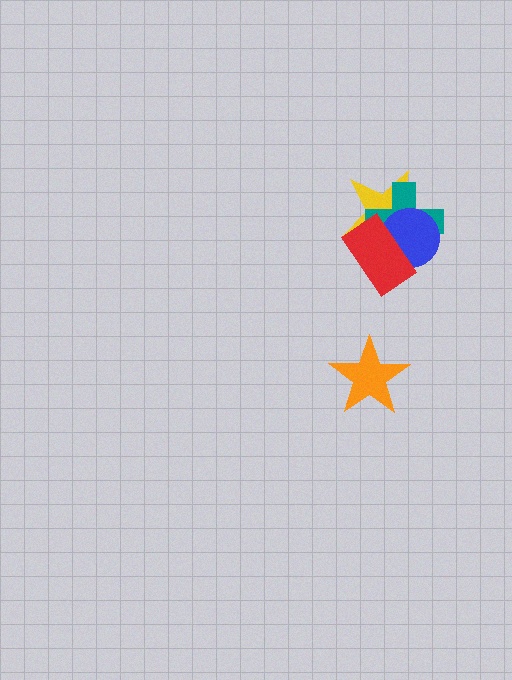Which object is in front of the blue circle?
The red rectangle is in front of the blue circle.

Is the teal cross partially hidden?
Yes, it is partially covered by another shape.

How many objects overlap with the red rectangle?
3 objects overlap with the red rectangle.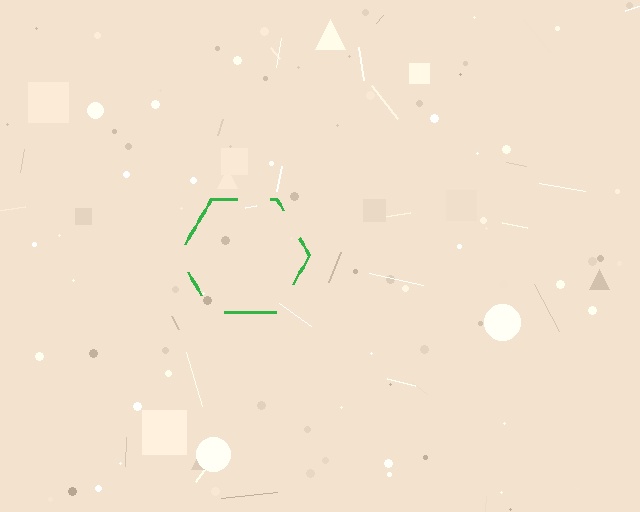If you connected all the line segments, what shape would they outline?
They would outline a hexagon.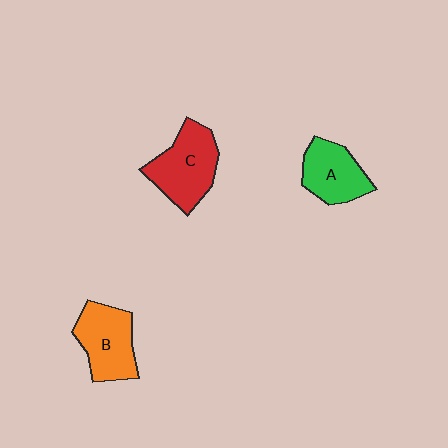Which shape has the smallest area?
Shape A (green).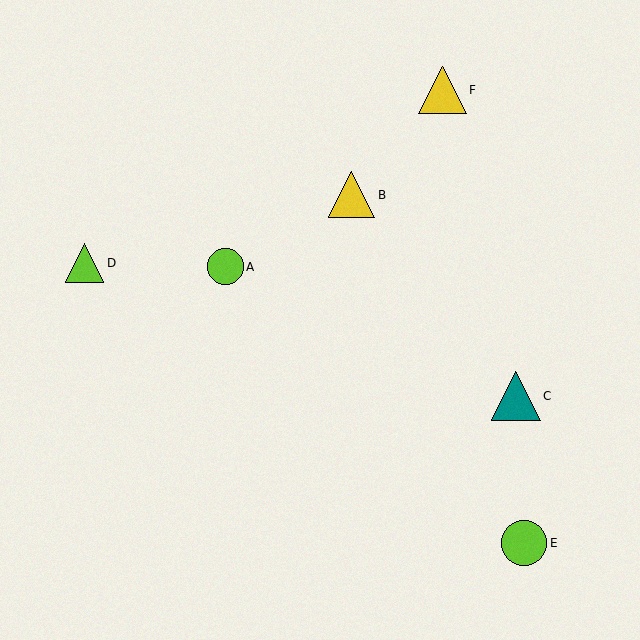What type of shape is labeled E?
Shape E is a lime circle.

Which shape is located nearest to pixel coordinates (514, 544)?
The lime circle (labeled E) at (524, 543) is nearest to that location.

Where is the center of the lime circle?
The center of the lime circle is at (225, 267).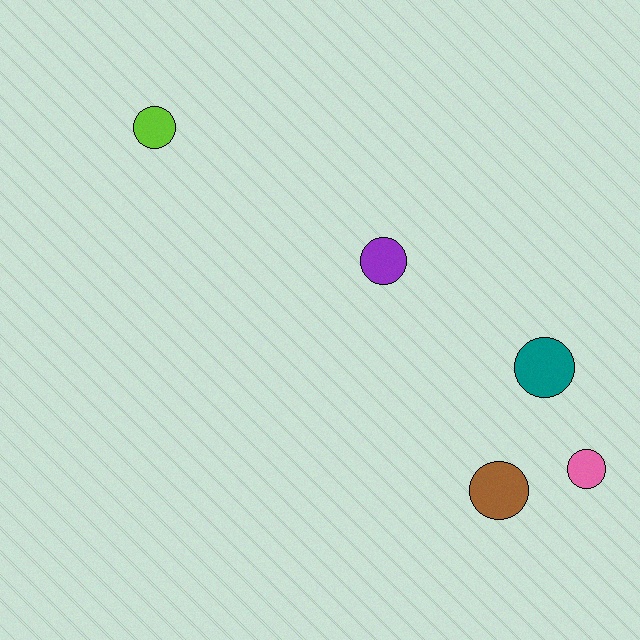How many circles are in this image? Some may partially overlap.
There are 5 circles.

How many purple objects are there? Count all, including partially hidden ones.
There is 1 purple object.